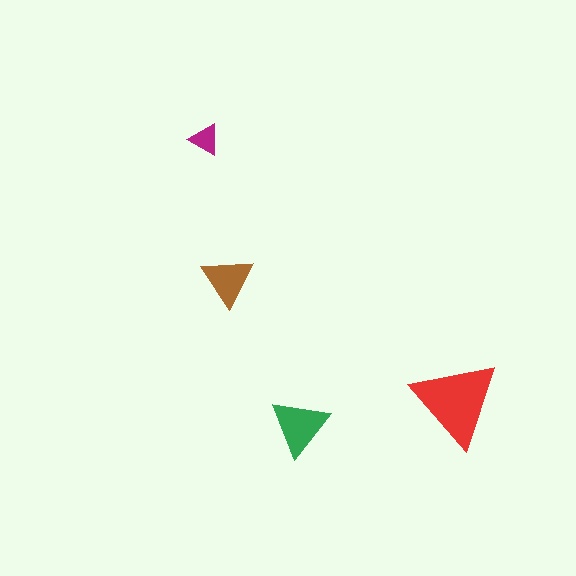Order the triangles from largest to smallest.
the red one, the green one, the brown one, the magenta one.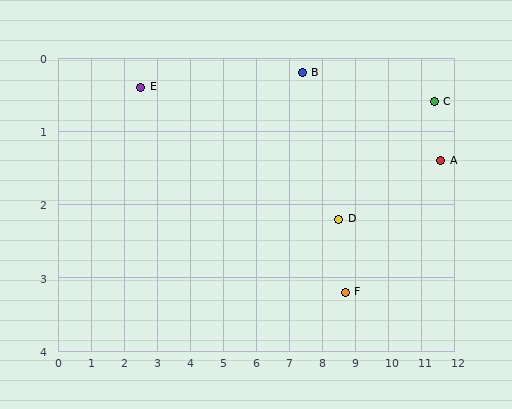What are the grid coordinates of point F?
Point F is at approximately (8.7, 3.2).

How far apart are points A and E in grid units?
Points A and E are about 9.2 grid units apart.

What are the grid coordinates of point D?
Point D is at approximately (8.5, 2.2).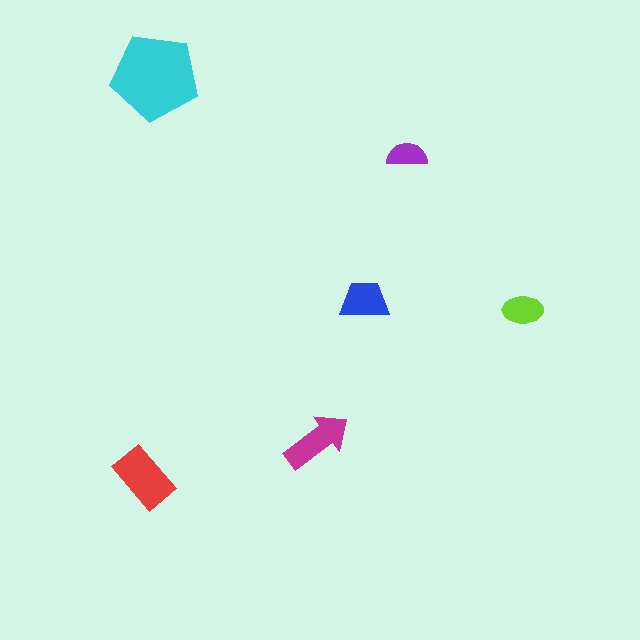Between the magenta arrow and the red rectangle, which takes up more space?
The red rectangle.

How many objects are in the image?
There are 6 objects in the image.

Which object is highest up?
The cyan pentagon is topmost.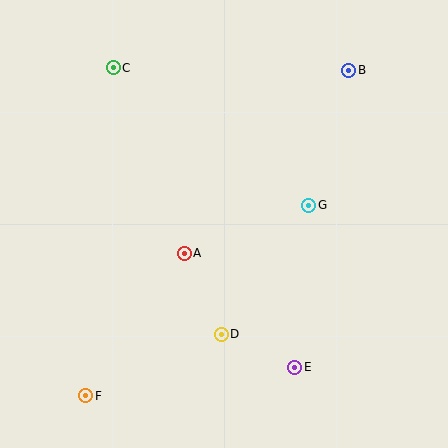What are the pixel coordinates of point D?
Point D is at (221, 334).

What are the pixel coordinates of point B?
Point B is at (349, 70).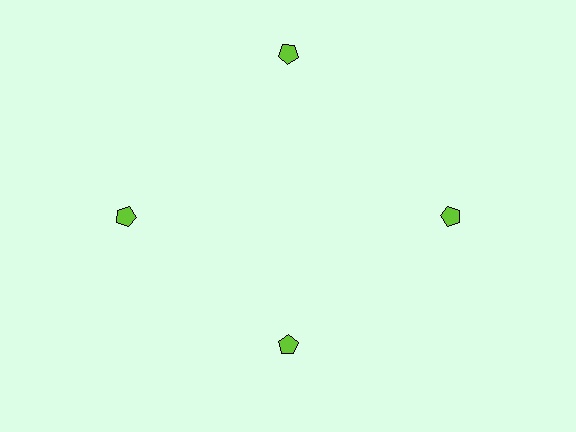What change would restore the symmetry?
The symmetry would be restored by moving it outward, back onto the ring so that all 4 pentagons sit at equal angles and equal distance from the center.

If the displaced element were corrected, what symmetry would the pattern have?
It would have 4-fold rotational symmetry — the pattern would map onto itself every 90 degrees.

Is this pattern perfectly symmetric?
No. The 4 lime pentagons are arranged in a ring, but one element near the 6 o'clock position is pulled inward toward the center, breaking the 4-fold rotational symmetry.